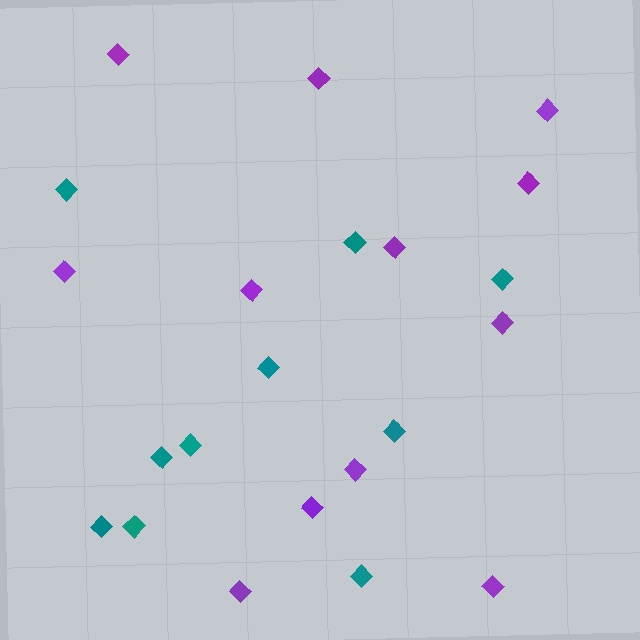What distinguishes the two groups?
There are 2 groups: one group of purple diamonds (12) and one group of teal diamonds (10).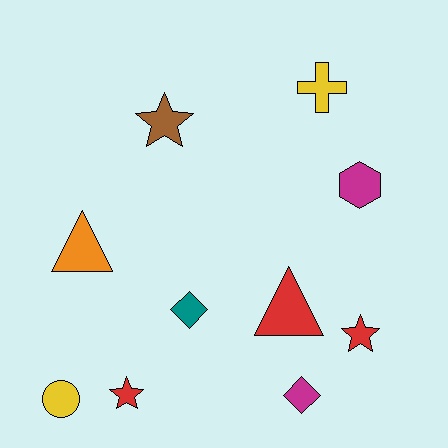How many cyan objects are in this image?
There are no cyan objects.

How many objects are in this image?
There are 10 objects.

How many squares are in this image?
There are no squares.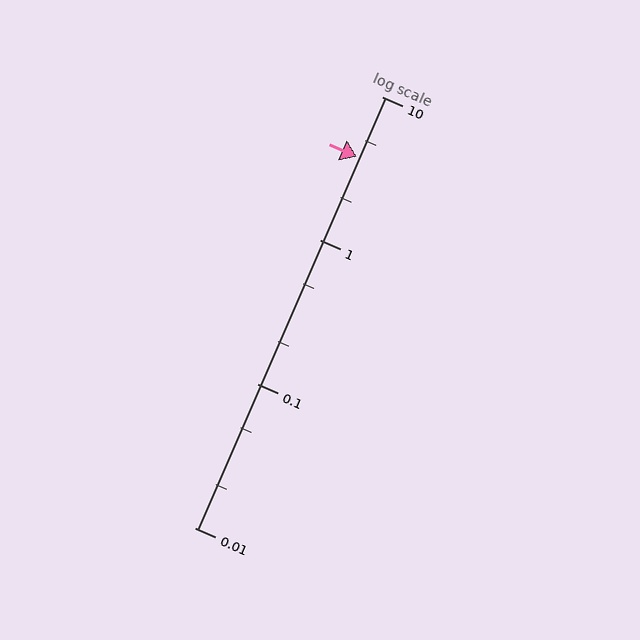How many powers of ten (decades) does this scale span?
The scale spans 3 decades, from 0.01 to 10.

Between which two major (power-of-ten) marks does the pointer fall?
The pointer is between 1 and 10.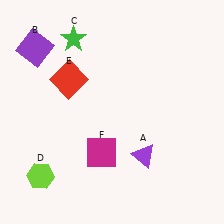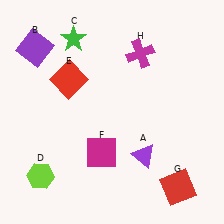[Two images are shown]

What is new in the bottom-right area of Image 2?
A red square (G) was added in the bottom-right area of Image 2.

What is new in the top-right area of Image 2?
A magenta cross (H) was added in the top-right area of Image 2.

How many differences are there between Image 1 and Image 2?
There are 2 differences between the two images.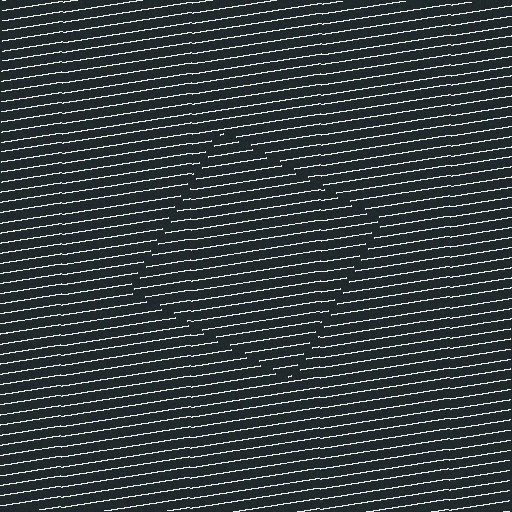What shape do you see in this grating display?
An illusory square. The interior of the shape contains the same grating, shifted by half a period — the contour is defined by the phase discontinuity where line-ends from the inner and outer gratings abut.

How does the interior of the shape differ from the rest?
The interior of the shape contains the same grating, shifted by half a period — the contour is defined by the phase discontinuity where line-ends from the inner and outer gratings abut.